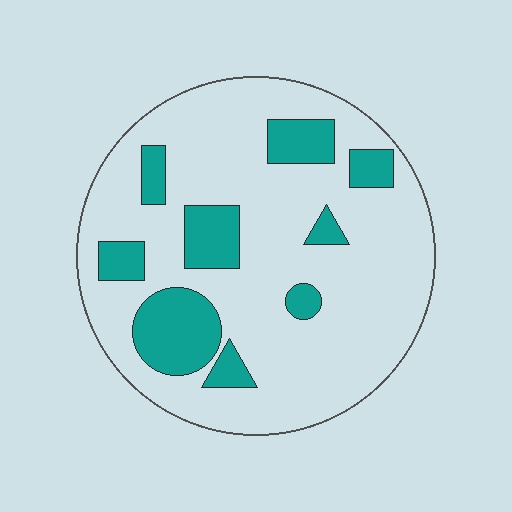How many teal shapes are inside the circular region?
9.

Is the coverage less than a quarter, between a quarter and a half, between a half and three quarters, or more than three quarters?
Less than a quarter.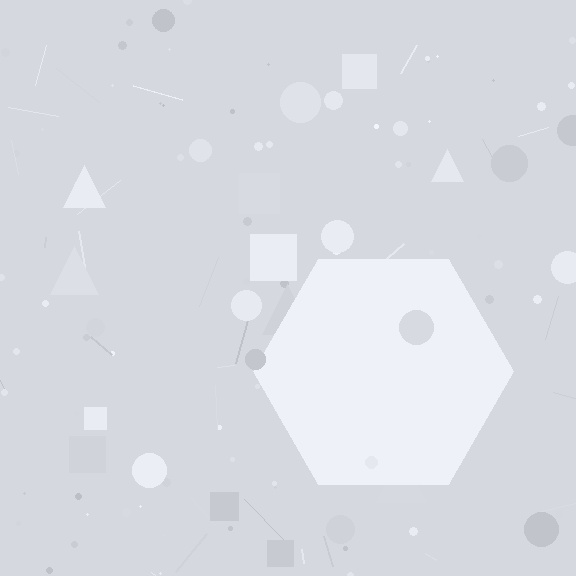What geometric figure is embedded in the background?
A hexagon is embedded in the background.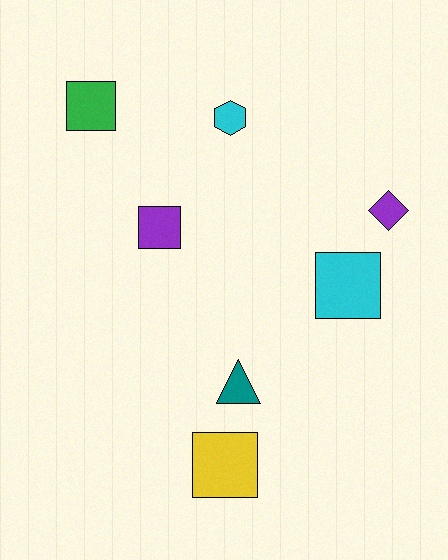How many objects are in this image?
There are 7 objects.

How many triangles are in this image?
There is 1 triangle.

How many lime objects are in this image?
There are no lime objects.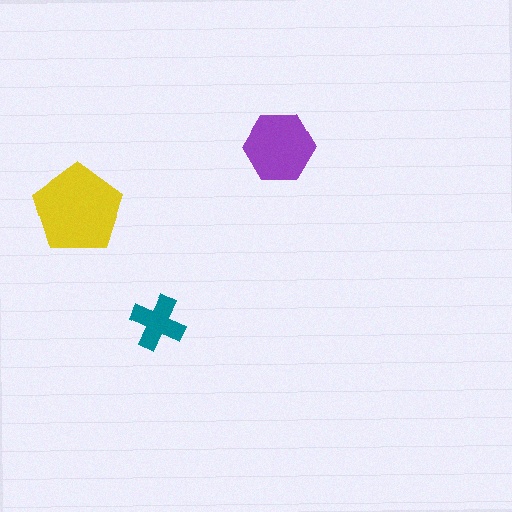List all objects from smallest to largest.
The teal cross, the purple hexagon, the yellow pentagon.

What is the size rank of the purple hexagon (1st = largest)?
2nd.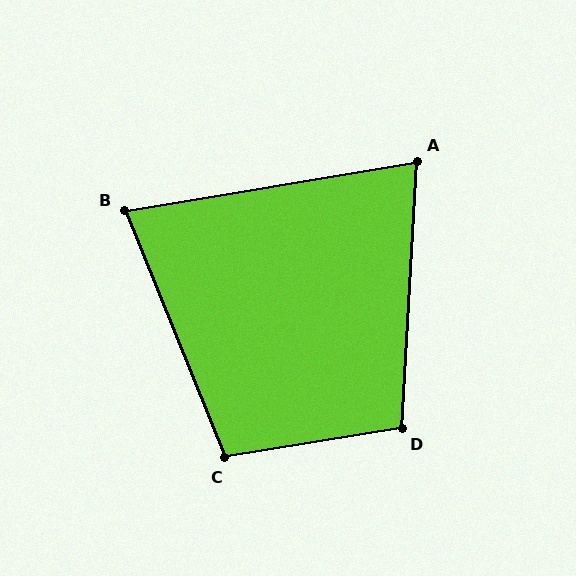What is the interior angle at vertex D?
Approximately 103 degrees (obtuse).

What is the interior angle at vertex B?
Approximately 77 degrees (acute).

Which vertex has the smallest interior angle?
A, at approximately 77 degrees.